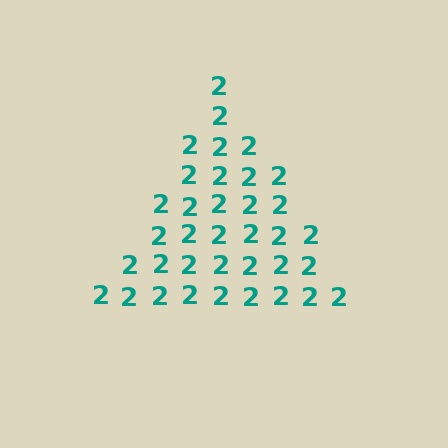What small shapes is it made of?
It is made of small digit 2's.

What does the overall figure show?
The overall figure shows a triangle.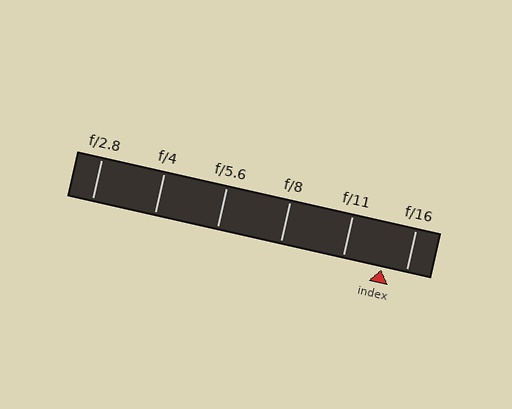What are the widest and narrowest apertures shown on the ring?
The widest aperture shown is f/2.8 and the narrowest is f/16.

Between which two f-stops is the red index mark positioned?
The index mark is between f/11 and f/16.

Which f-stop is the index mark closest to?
The index mark is closest to f/16.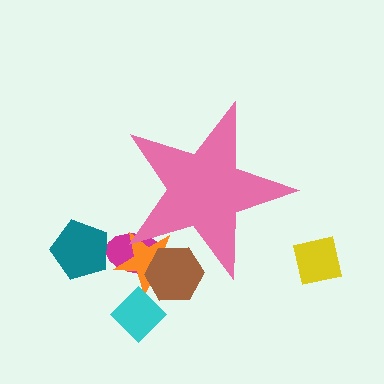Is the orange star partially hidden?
Yes, the orange star is partially hidden behind the pink star.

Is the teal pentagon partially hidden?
No, the teal pentagon is fully visible.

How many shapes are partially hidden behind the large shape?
3 shapes are partially hidden.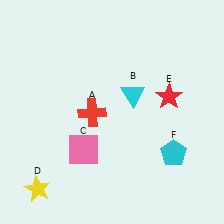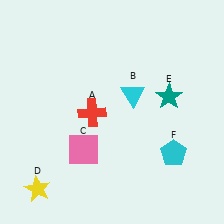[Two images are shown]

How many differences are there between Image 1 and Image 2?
There is 1 difference between the two images.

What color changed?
The star (E) changed from red in Image 1 to teal in Image 2.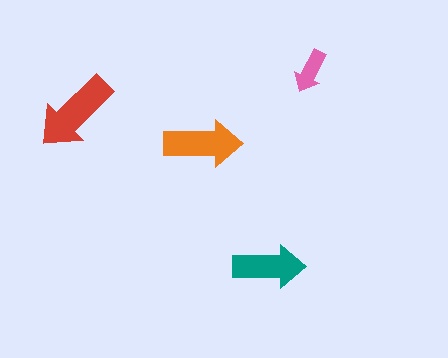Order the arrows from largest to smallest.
the red one, the orange one, the teal one, the pink one.